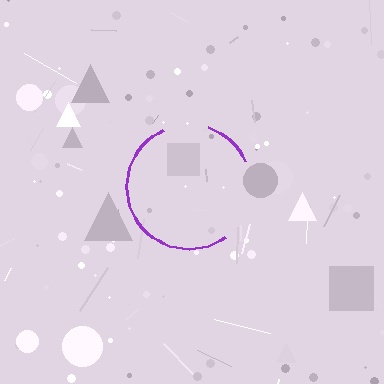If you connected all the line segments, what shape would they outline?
They would outline a circle.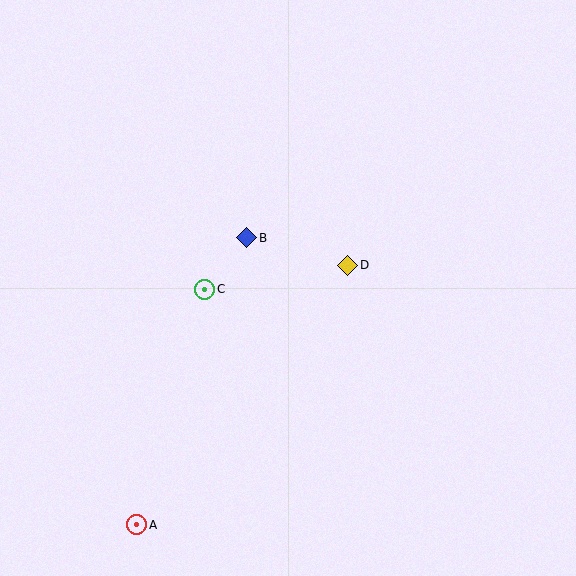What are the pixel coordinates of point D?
Point D is at (348, 265).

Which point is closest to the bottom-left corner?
Point A is closest to the bottom-left corner.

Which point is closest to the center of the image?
Point D at (348, 265) is closest to the center.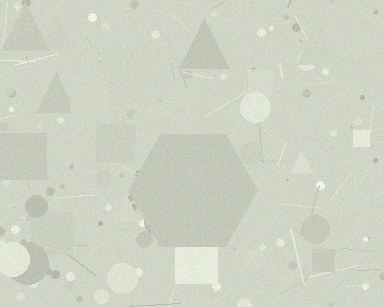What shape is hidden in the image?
A hexagon is hidden in the image.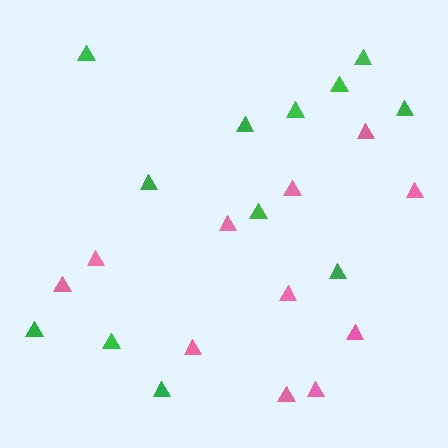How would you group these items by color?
There are 2 groups: one group of green triangles (12) and one group of pink triangles (11).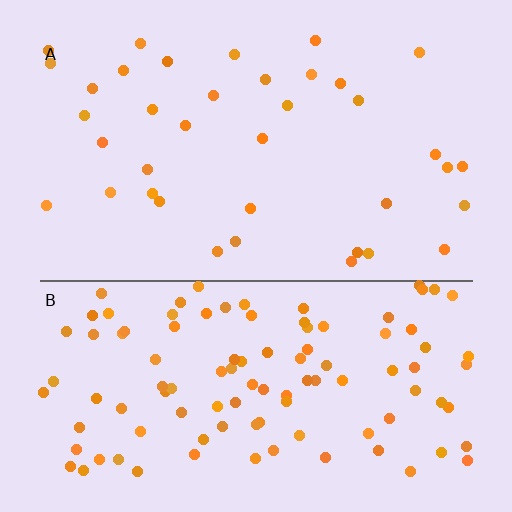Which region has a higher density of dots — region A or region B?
B (the bottom).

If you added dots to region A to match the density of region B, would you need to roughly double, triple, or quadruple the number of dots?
Approximately triple.